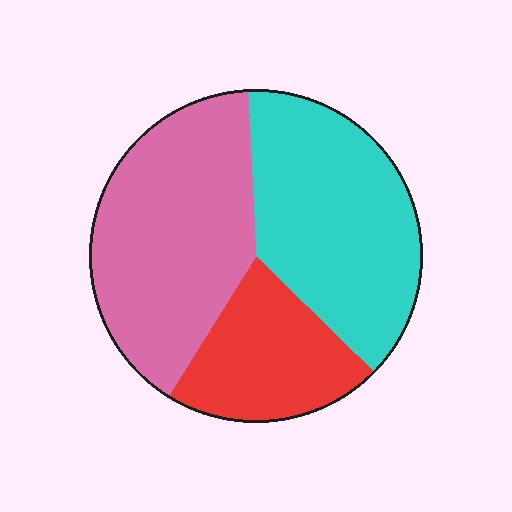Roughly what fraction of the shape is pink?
Pink takes up about two fifths (2/5) of the shape.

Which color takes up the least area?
Red, at roughly 20%.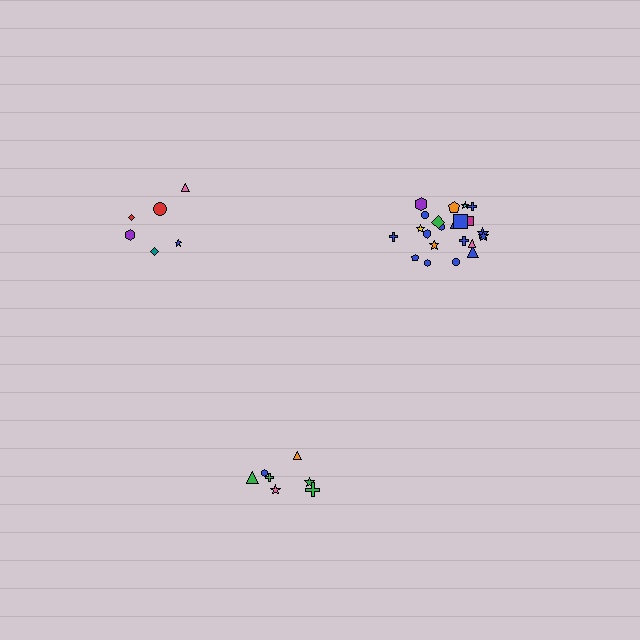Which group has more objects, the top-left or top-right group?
The top-right group.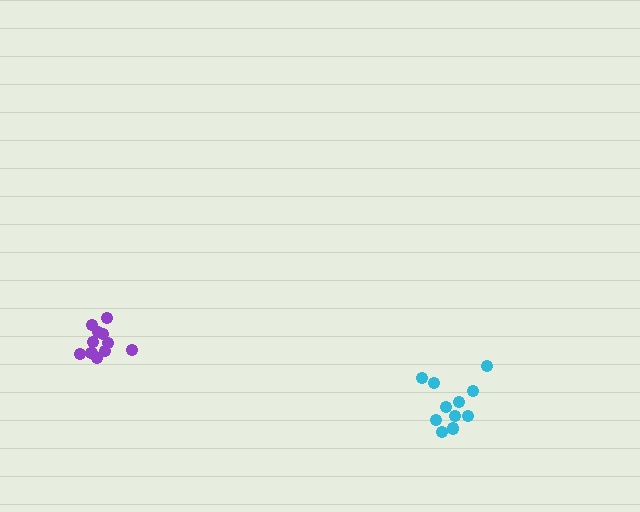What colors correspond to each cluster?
The clusters are colored: cyan, purple.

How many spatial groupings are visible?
There are 2 spatial groupings.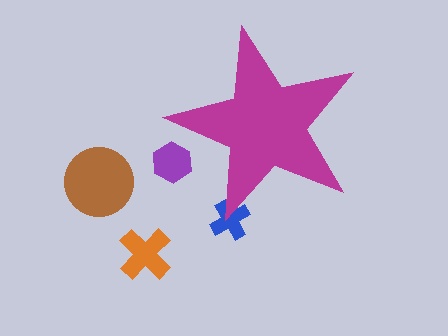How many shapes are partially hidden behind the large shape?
2 shapes are partially hidden.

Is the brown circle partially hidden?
No, the brown circle is fully visible.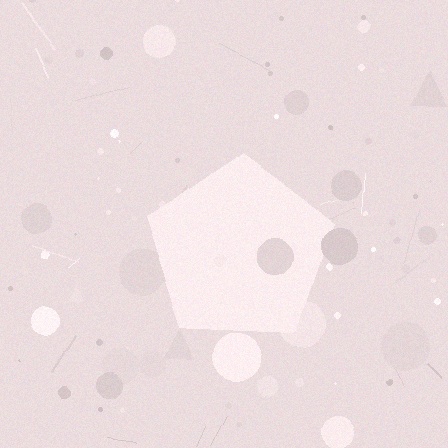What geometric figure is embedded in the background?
A pentagon is embedded in the background.